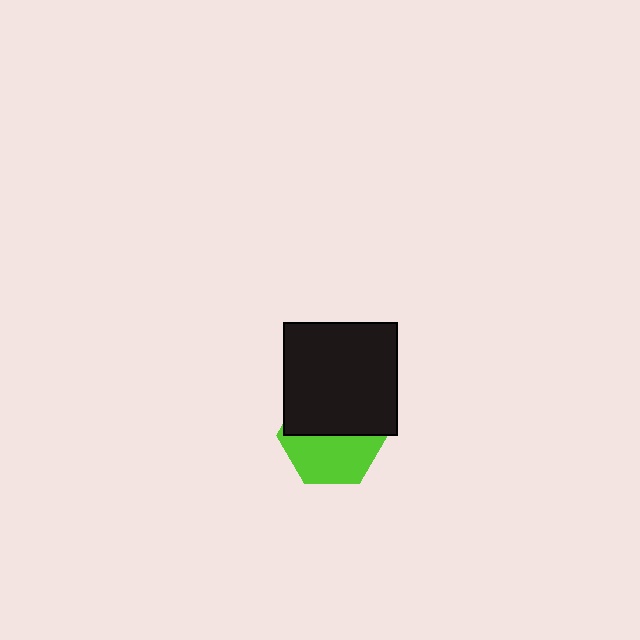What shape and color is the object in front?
The object in front is a black square.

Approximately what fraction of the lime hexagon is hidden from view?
Roughly 49% of the lime hexagon is hidden behind the black square.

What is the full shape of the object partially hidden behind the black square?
The partially hidden object is a lime hexagon.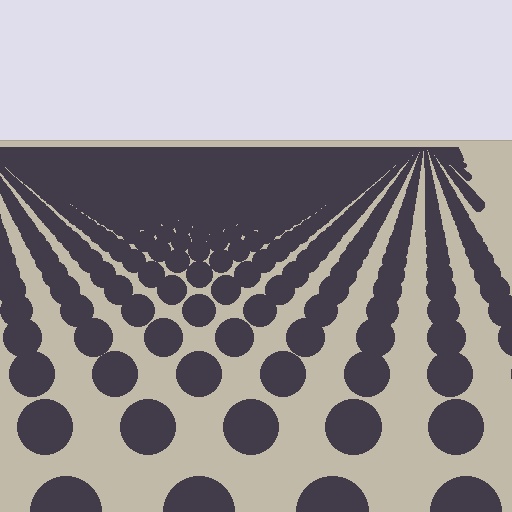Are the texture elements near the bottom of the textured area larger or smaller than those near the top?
Larger. Near the bottom, elements are closer to the viewer and appear at a bigger on-screen size.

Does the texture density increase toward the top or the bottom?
Density increases toward the top.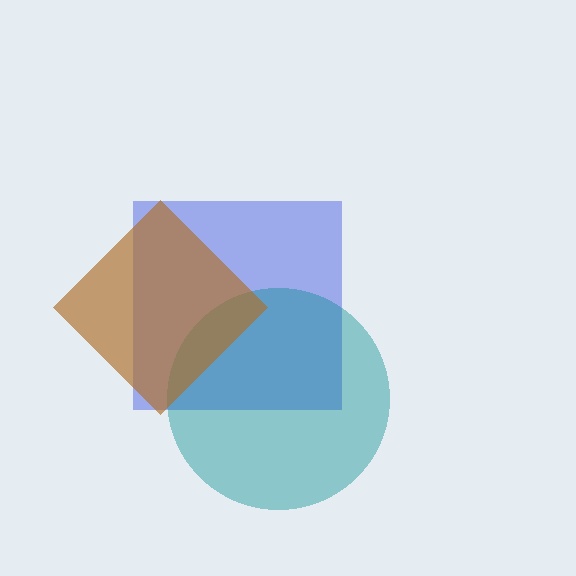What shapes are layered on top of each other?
The layered shapes are: a blue square, a teal circle, a brown diamond.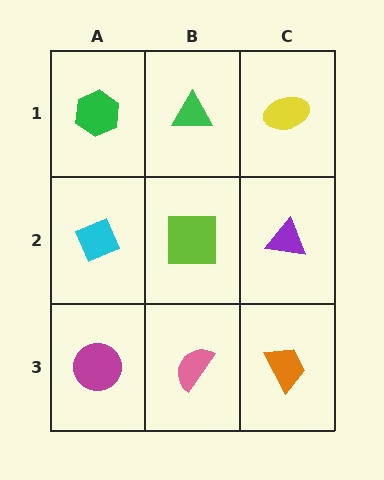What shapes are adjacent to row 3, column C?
A purple triangle (row 2, column C), a pink semicircle (row 3, column B).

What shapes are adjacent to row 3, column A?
A cyan diamond (row 2, column A), a pink semicircle (row 3, column B).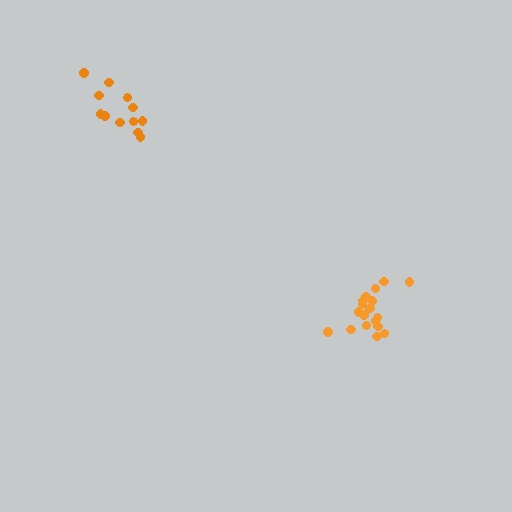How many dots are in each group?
Group 1: 12 dots, Group 2: 18 dots (30 total).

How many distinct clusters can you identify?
There are 2 distinct clusters.